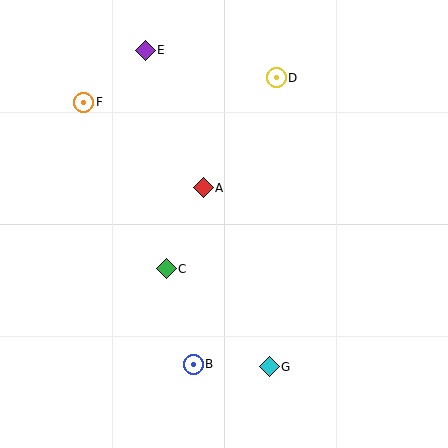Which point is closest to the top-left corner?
Point F is closest to the top-left corner.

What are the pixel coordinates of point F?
Point F is at (84, 102).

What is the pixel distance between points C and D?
The distance between C and D is 220 pixels.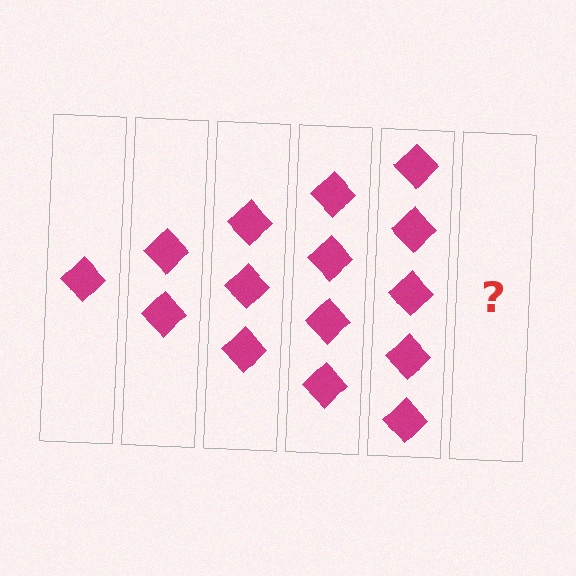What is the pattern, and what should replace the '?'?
The pattern is that each step adds one more diamond. The '?' should be 6 diamonds.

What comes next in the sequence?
The next element should be 6 diamonds.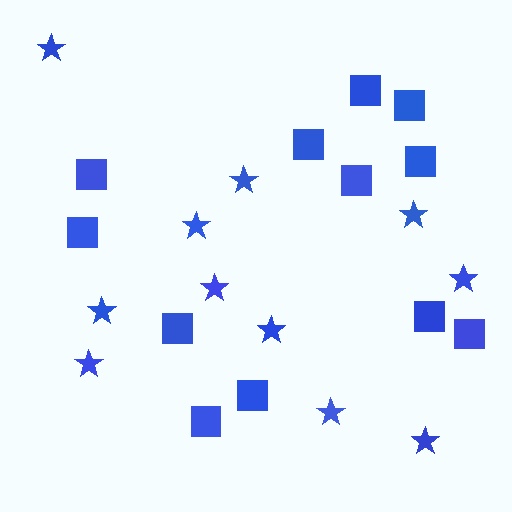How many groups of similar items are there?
There are 2 groups: one group of squares (12) and one group of stars (11).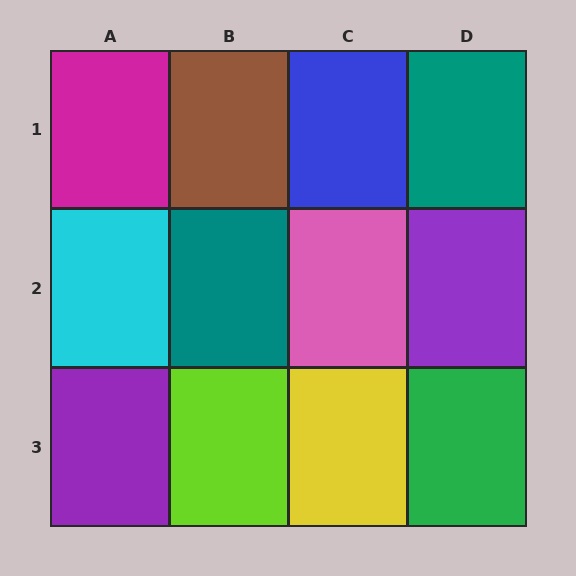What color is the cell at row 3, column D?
Green.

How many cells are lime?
1 cell is lime.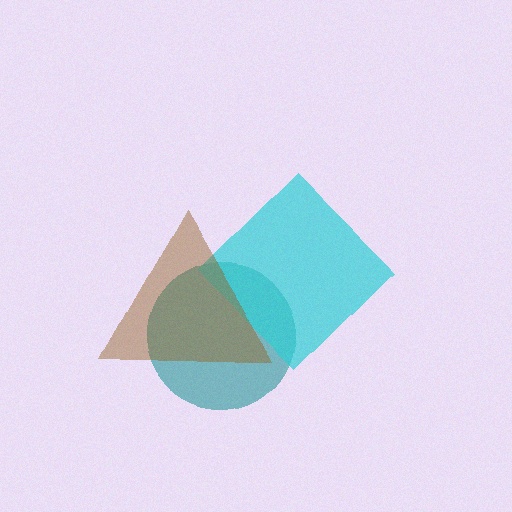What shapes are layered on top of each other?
The layered shapes are: a teal circle, a cyan diamond, a brown triangle.